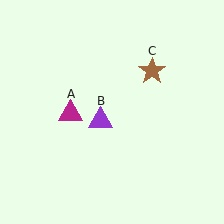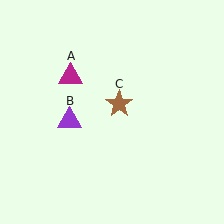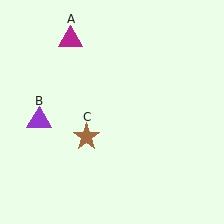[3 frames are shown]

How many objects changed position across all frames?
3 objects changed position: magenta triangle (object A), purple triangle (object B), brown star (object C).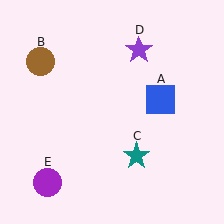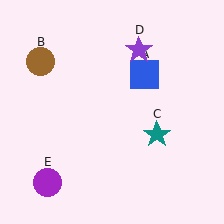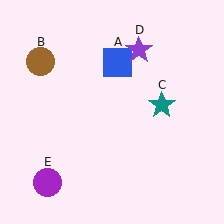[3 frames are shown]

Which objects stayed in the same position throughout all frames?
Brown circle (object B) and purple star (object D) and purple circle (object E) remained stationary.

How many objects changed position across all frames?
2 objects changed position: blue square (object A), teal star (object C).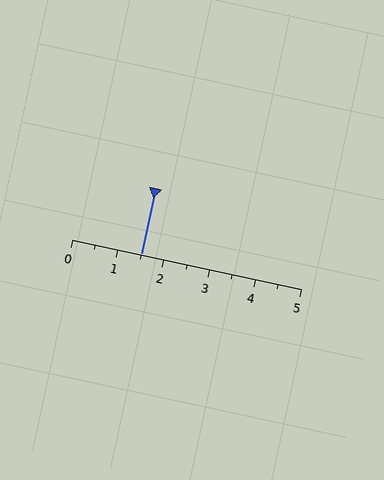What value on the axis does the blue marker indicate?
The marker indicates approximately 1.5.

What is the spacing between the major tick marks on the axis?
The major ticks are spaced 1 apart.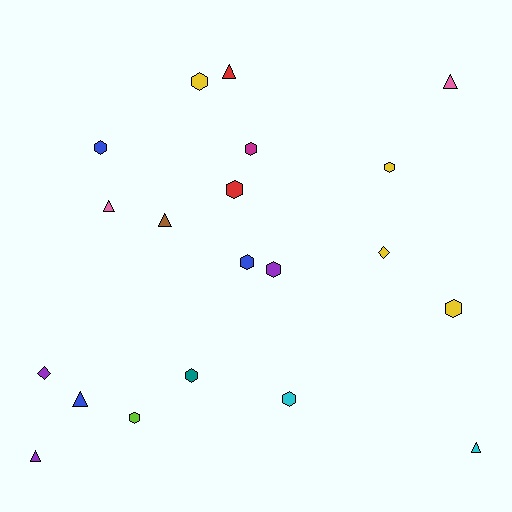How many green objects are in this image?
There are no green objects.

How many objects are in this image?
There are 20 objects.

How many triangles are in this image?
There are 7 triangles.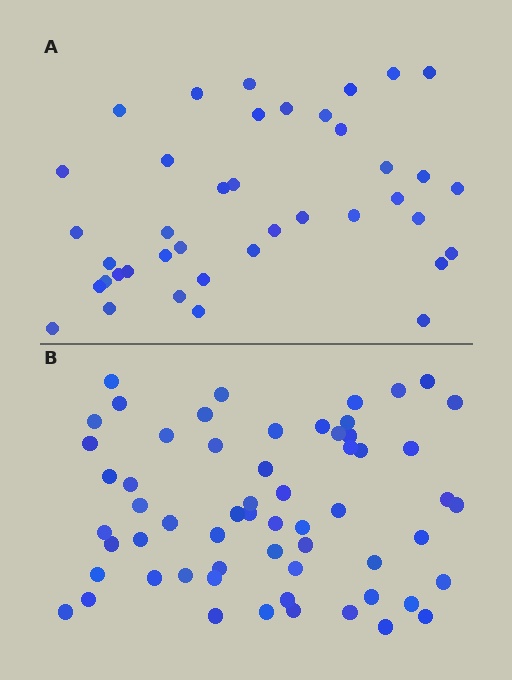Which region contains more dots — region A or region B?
Region B (the bottom region) has more dots.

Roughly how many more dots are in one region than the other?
Region B has approximately 20 more dots than region A.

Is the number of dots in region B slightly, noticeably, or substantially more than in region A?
Region B has substantially more. The ratio is roughly 1.5 to 1.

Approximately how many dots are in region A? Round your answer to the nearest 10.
About 40 dots.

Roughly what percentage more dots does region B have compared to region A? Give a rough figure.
About 50% more.